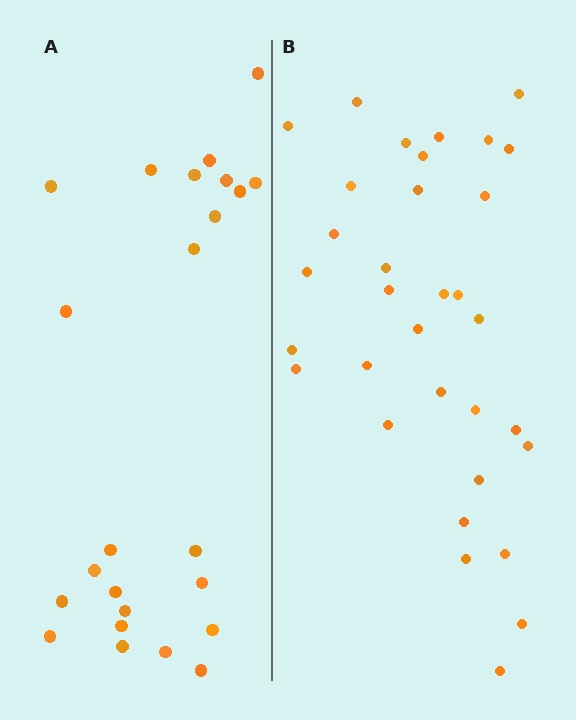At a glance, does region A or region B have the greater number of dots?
Region B (the right region) has more dots.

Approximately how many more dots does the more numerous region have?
Region B has roughly 8 or so more dots than region A.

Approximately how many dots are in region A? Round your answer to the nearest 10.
About 20 dots. (The exact count is 24, which rounds to 20.)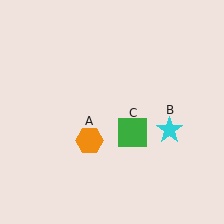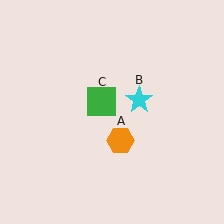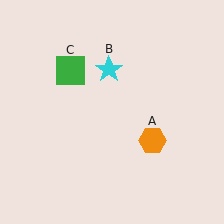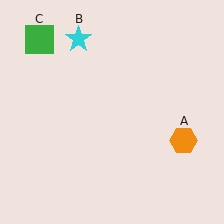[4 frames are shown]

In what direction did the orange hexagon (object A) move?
The orange hexagon (object A) moved right.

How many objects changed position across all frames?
3 objects changed position: orange hexagon (object A), cyan star (object B), green square (object C).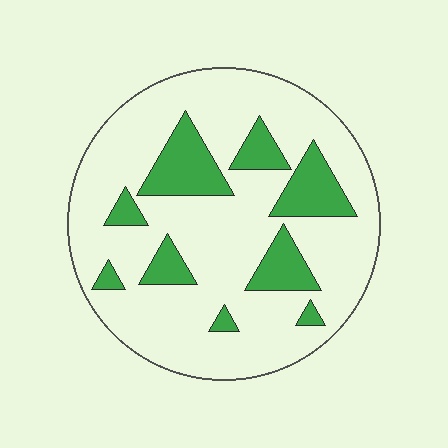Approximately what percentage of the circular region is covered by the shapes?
Approximately 20%.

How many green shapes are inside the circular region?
9.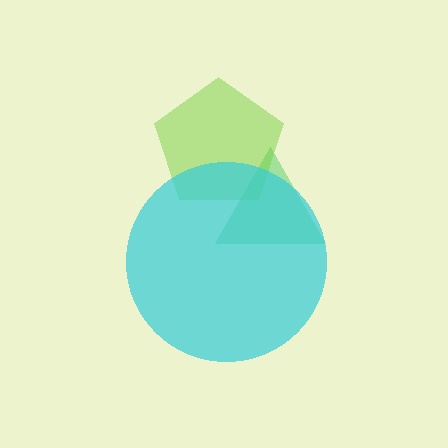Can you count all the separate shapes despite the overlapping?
Yes, there are 3 separate shapes.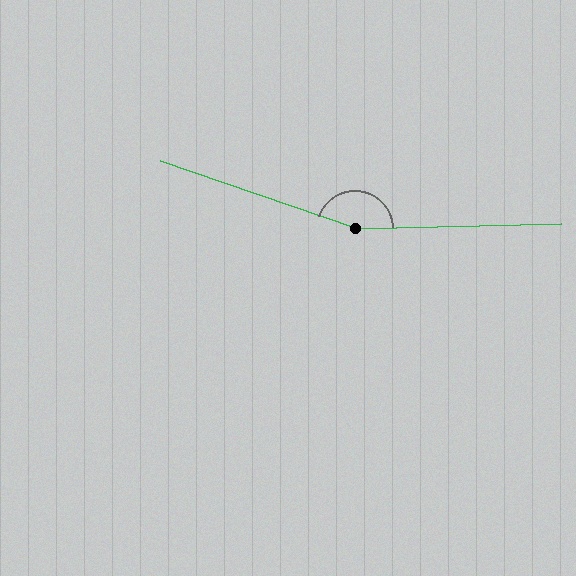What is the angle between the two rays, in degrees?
Approximately 159 degrees.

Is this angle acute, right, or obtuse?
It is obtuse.